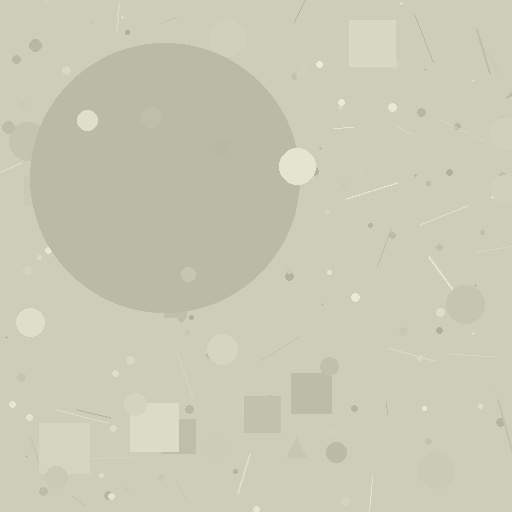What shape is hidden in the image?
A circle is hidden in the image.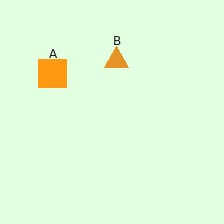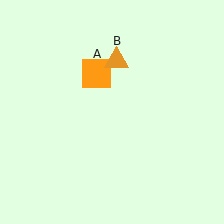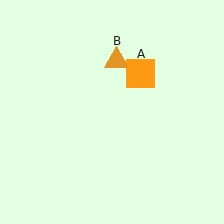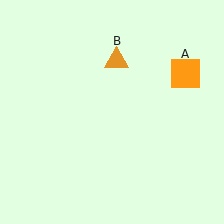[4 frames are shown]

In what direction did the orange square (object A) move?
The orange square (object A) moved right.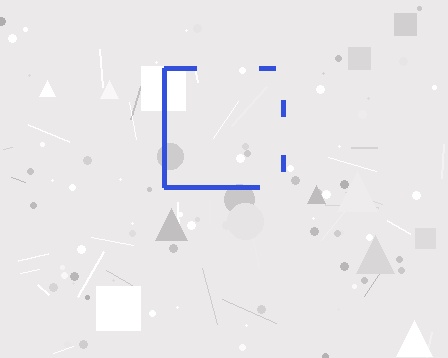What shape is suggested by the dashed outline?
The dashed outline suggests a square.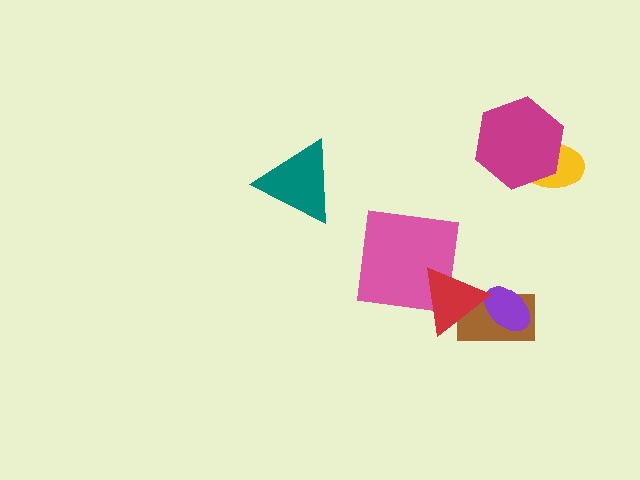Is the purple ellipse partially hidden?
Yes, it is partially covered by another shape.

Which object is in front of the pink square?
The red triangle is in front of the pink square.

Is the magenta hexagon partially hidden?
No, no other shape covers it.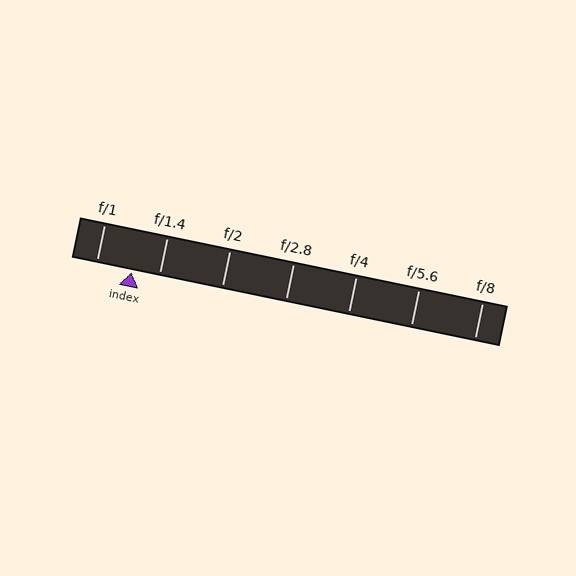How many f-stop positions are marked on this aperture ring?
There are 7 f-stop positions marked.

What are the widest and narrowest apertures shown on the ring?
The widest aperture shown is f/1 and the narrowest is f/8.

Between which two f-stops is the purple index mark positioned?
The index mark is between f/1 and f/1.4.